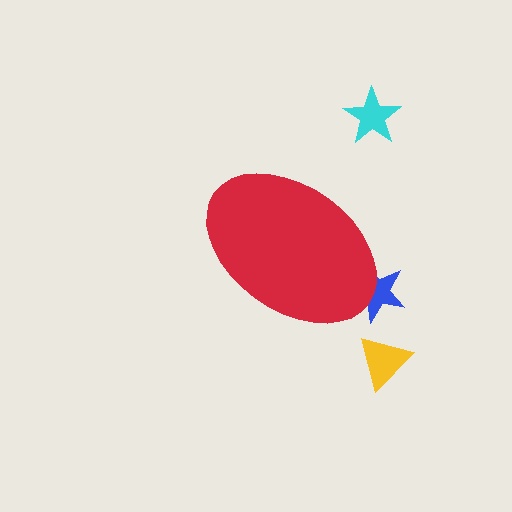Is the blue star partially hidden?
Yes, the blue star is partially hidden behind the red ellipse.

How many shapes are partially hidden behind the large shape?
1 shape is partially hidden.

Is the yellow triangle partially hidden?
No, the yellow triangle is fully visible.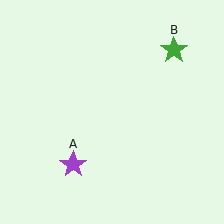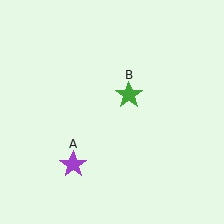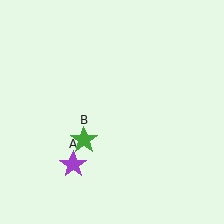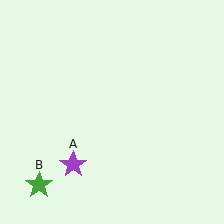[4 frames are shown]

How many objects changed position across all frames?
1 object changed position: green star (object B).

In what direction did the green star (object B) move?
The green star (object B) moved down and to the left.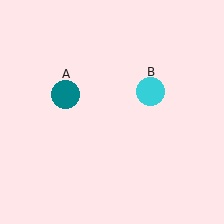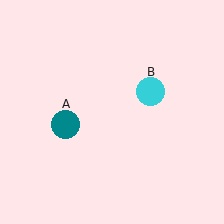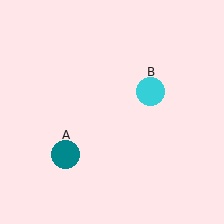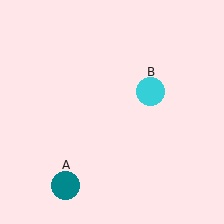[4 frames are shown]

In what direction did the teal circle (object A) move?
The teal circle (object A) moved down.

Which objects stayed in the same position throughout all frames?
Cyan circle (object B) remained stationary.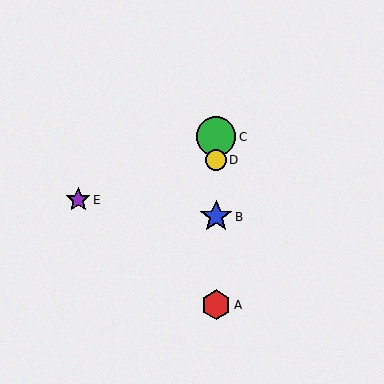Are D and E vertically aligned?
No, D is at x≈216 and E is at x≈78.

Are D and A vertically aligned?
Yes, both are at x≈216.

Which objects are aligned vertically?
Objects A, B, C, D are aligned vertically.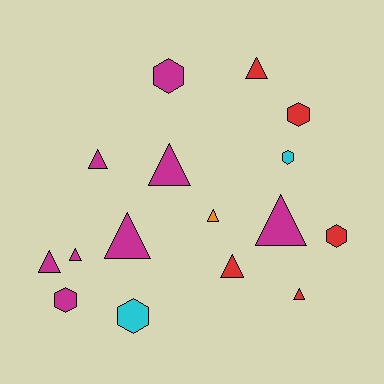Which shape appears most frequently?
Triangle, with 10 objects.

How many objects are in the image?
There are 16 objects.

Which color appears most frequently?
Magenta, with 8 objects.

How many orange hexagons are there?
There are no orange hexagons.